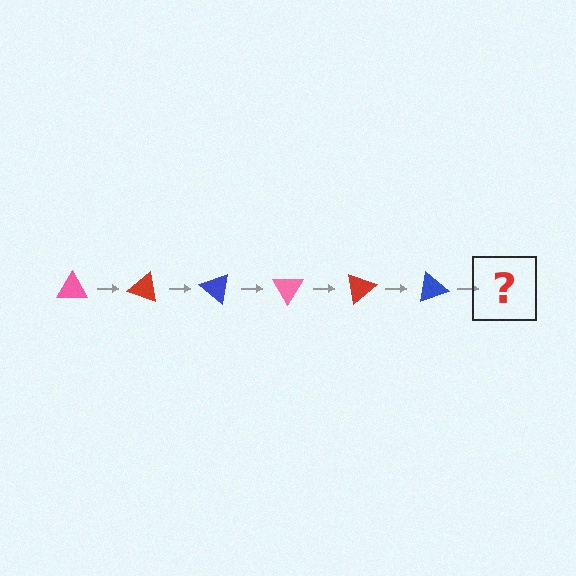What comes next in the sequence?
The next element should be a pink triangle, rotated 120 degrees from the start.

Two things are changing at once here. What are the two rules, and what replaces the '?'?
The two rules are that it rotates 20 degrees each step and the color cycles through pink, red, and blue. The '?' should be a pink triangle, rotated 120 degrees from the start.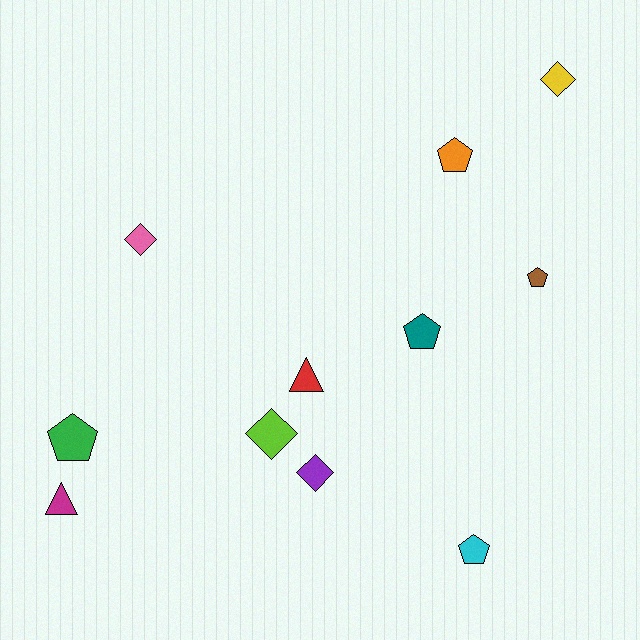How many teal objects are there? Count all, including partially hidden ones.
There is 1 teal object.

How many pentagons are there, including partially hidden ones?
There are 5 pentagons.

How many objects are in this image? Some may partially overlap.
There are 11 objects.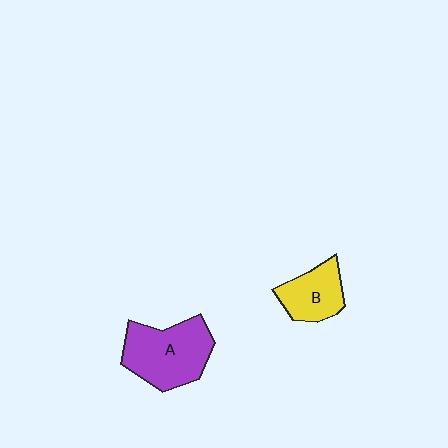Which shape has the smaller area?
Shape B (yellow).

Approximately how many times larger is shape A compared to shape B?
Approximately 1.6 times.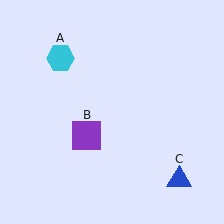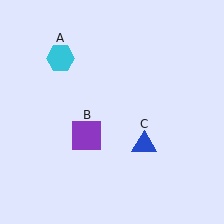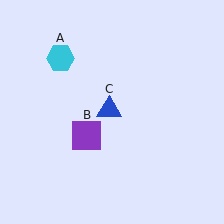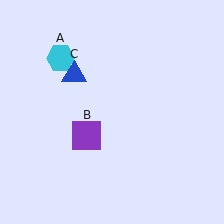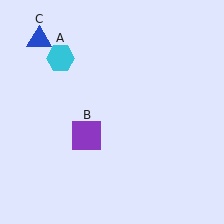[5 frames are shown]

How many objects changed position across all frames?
1 object changed position: blue triangle (object C).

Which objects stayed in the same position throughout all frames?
Cyan hexagon (object A) and purple square (object B) remained stationary.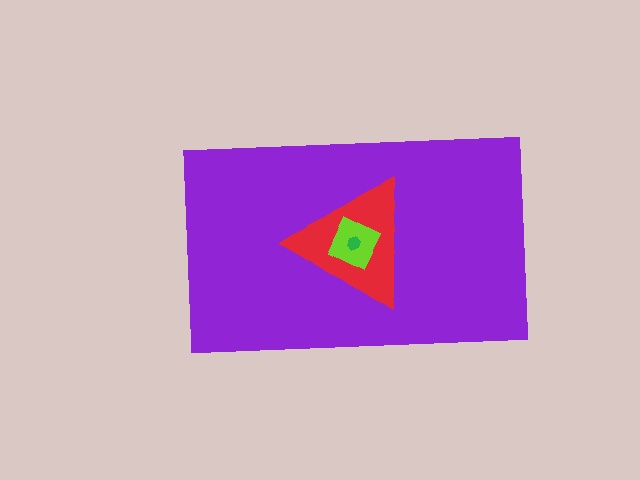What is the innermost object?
The green hexagon.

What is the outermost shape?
The purple rectangle.